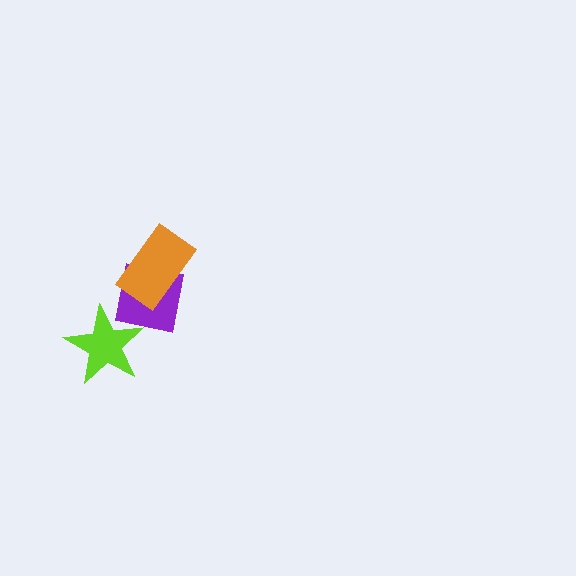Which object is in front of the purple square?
The orange rectangle is in front of the purple square.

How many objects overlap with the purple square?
2 objects overlap with the purple square.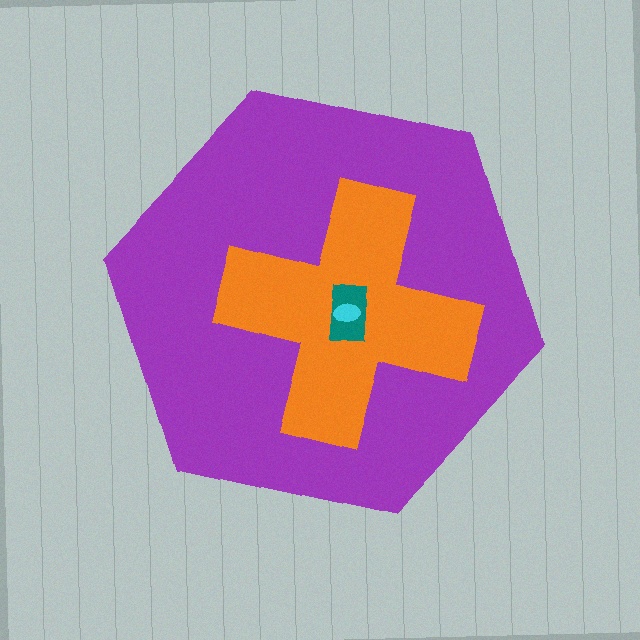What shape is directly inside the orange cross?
The teal rectangle.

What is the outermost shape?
The purple hexagon.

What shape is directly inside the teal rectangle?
The cyan ellipse.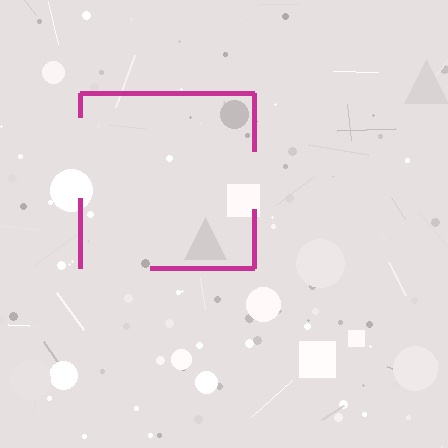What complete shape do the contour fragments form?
The contour fragments form a square.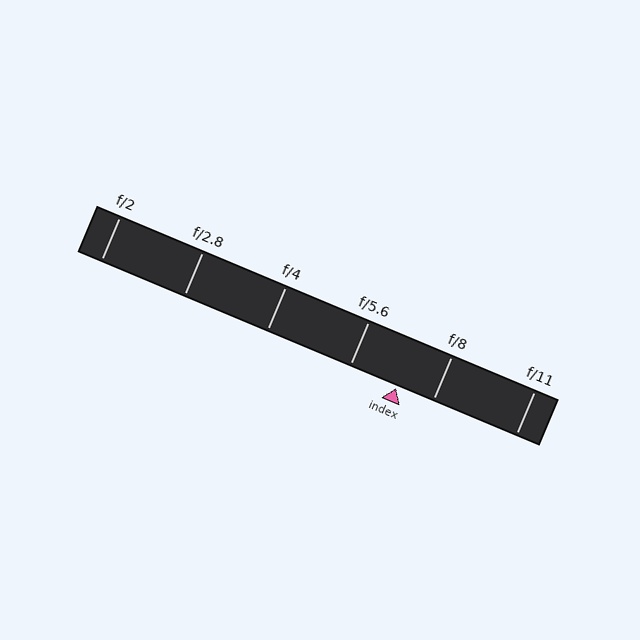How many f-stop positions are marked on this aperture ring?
There are 6 f-stop positions marked.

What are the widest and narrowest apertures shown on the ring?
The widest aperture shown is f/2 and the narrowest is f/11.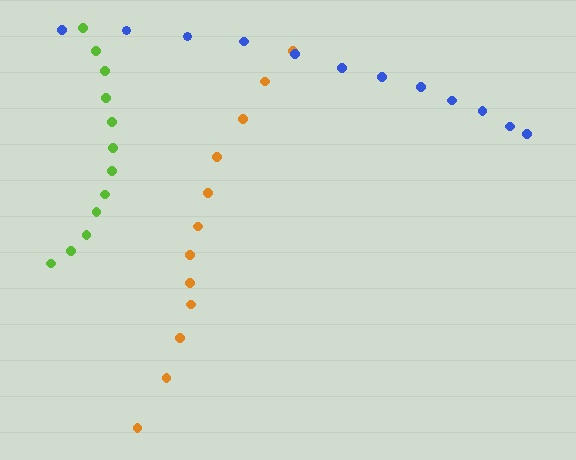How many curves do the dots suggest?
There are 3 distinct paths.